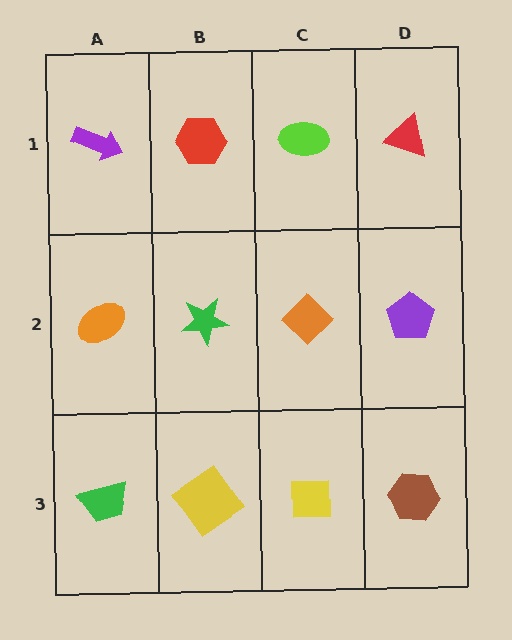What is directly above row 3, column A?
An orange ellipse.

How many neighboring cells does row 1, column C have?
3.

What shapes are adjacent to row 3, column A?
An orange ellipse (row 2, column A), a yellow diamond (row 3, column B).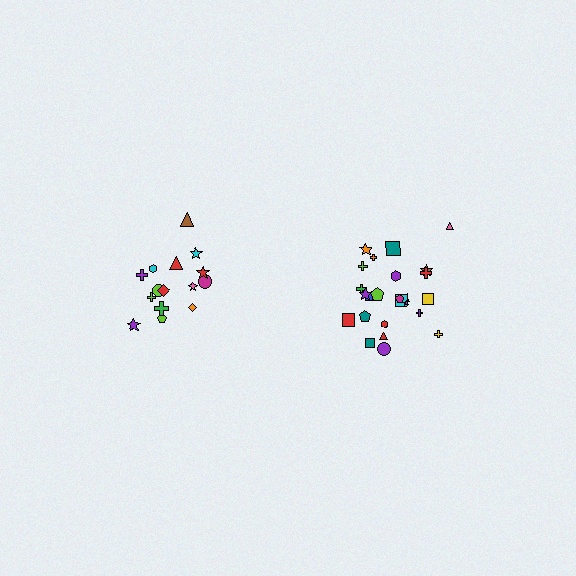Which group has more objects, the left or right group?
The right group.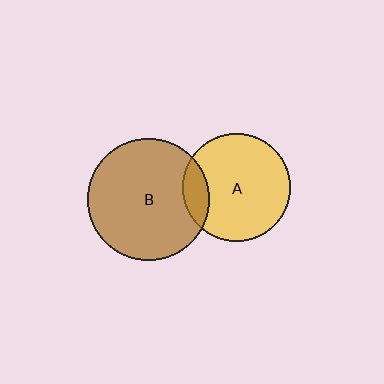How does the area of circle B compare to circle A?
Approximately 1.3 times.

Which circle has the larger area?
Circle B (brown).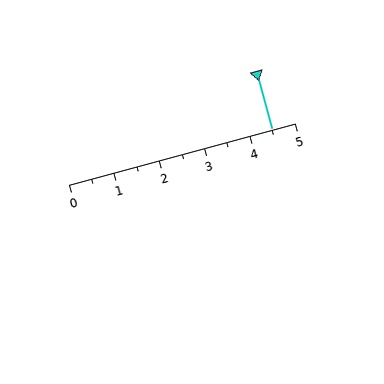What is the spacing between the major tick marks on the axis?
The major ticks are spaced 1 apart.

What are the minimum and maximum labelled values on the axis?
The axis runs from 0 to 5.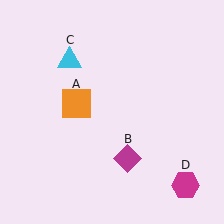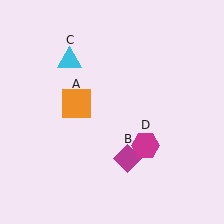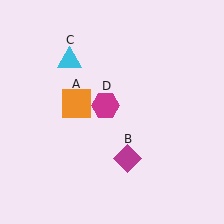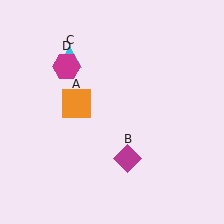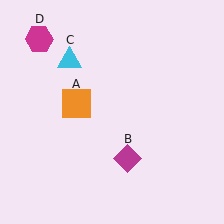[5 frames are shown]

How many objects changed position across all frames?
1 object changed position: magenta hexagon (object D).